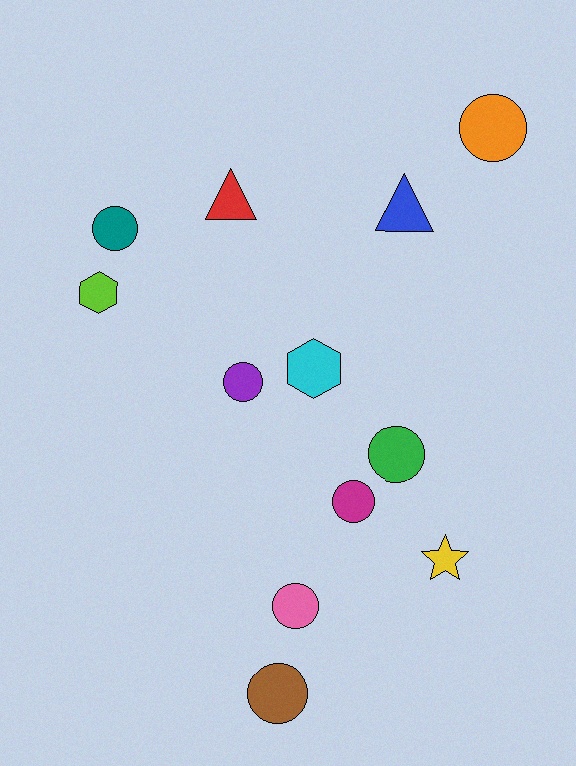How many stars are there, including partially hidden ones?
There is 1 star.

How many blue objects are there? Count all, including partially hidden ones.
There is 1 blue object.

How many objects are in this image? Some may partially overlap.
There are 12 objects.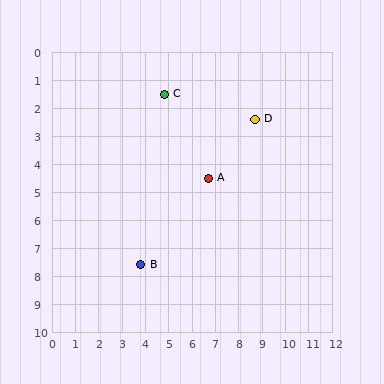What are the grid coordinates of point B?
Point B is at approximately (3.8, 7.6).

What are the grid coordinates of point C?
Point C is at approximately (4.8, 1.5).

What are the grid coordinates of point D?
Point D is at approximately (8.7, 2.4).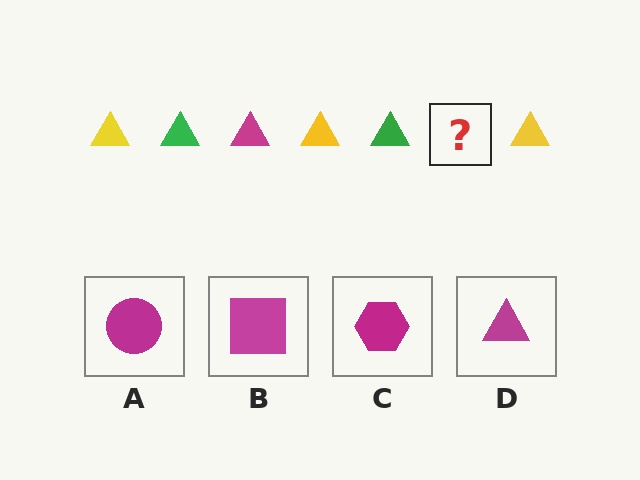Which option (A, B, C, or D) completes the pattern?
D.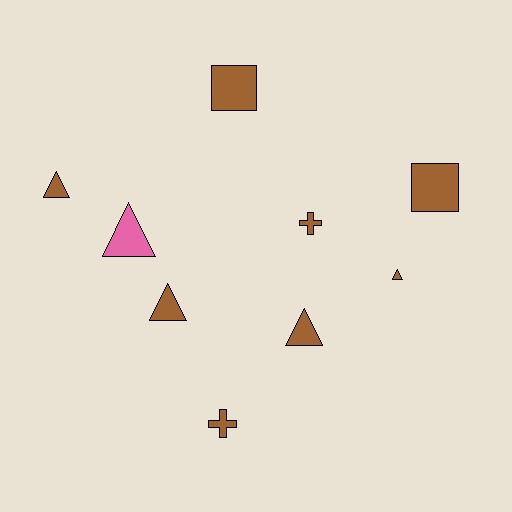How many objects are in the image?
There are 9 objects.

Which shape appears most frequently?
Triangle, with 5 objects.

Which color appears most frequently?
Brown, with 8 objects.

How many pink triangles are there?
There is 1 pink triangle.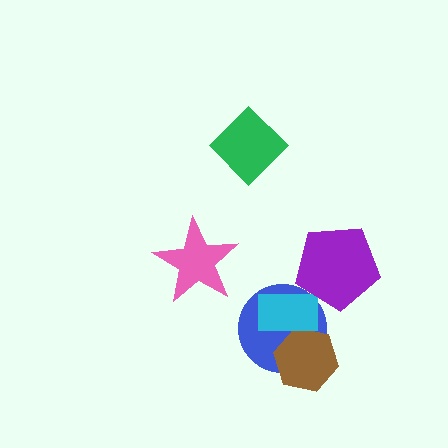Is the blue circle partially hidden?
Yes, it is partially covered by another shape.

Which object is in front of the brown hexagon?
The cyan rectangle is in front of the brown hexagon.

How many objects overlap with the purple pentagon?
0 objects overlap with the purple pentagon.